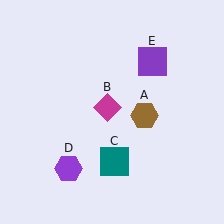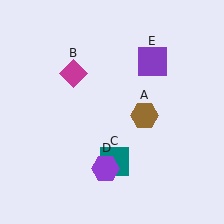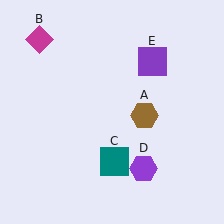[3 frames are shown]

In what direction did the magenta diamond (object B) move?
The magenta diamond (object B) moved up and to the left.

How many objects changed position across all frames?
2 objects changed position: magenta diamond (object B), purple hexagon (object D).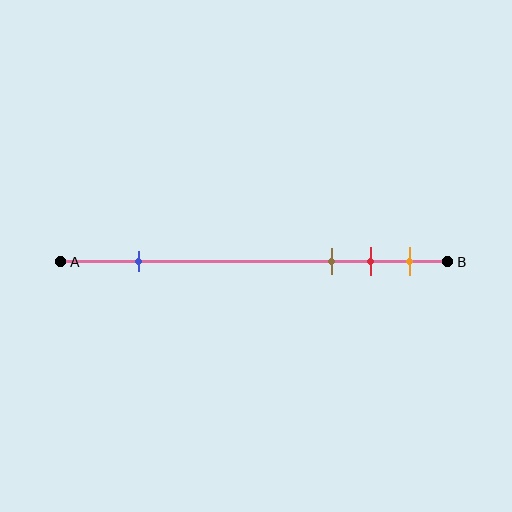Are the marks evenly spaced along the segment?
No, the marks are not evenly spaced.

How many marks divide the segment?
There are 4 marks dividing the segment.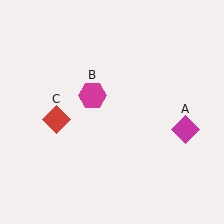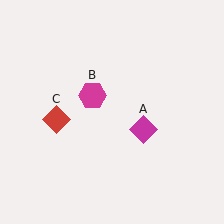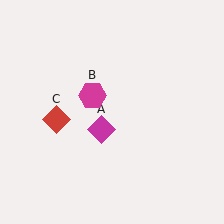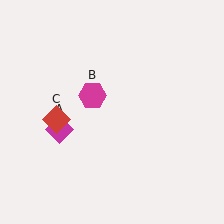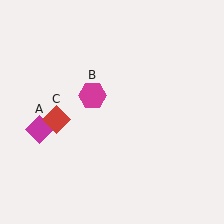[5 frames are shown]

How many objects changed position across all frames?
1 object changed position: magenta diamond (object A).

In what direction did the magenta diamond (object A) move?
The magenta diamond (object A) moved left.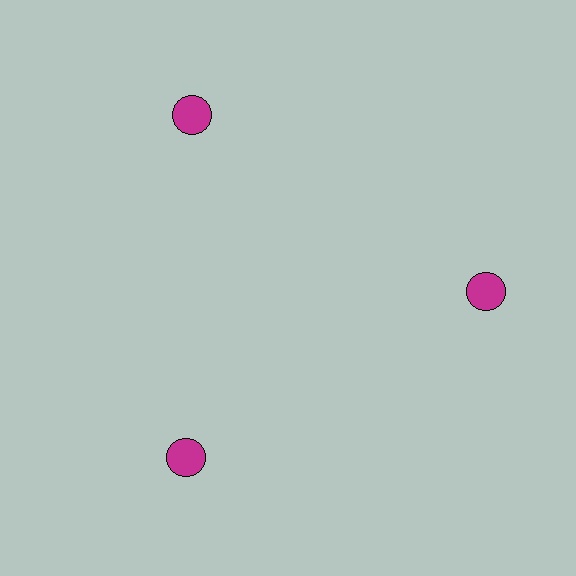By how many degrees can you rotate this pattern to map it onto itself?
The pattern maps onto itself every 120 degrees of rotation.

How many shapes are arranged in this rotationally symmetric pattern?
There are 3 shapes, arranged in 3 groups of 1.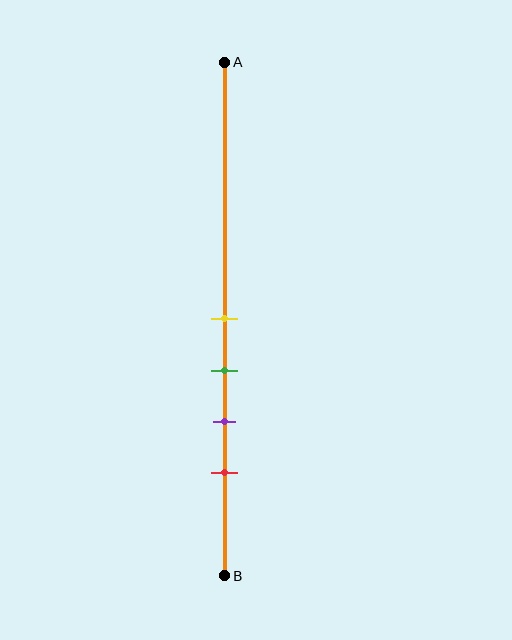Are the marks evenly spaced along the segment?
Yes, the marks are approximately evenly spaced.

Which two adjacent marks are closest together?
The yellow and green marks are the closest adjacent pair.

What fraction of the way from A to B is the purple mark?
The purple mark is approximately 70% (0.7) of the way from A to B.